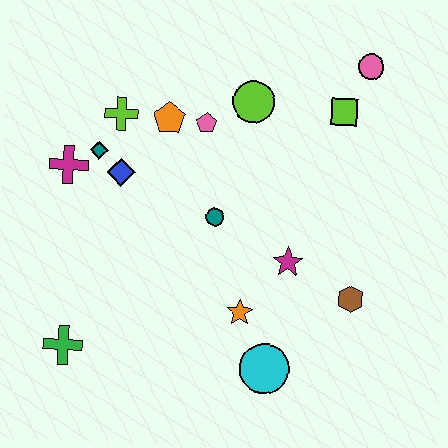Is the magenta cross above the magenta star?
Yes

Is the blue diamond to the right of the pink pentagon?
No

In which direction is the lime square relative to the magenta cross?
The lime square is to the right of the magenta cross.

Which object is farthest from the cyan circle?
The pink circle is farthest from the cyan circle.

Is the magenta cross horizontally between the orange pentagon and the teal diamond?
No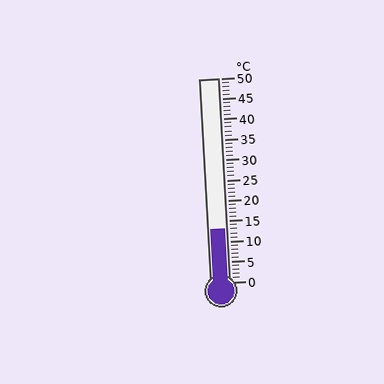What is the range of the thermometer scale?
The thermometer scale ranges from 0°C to 50°C.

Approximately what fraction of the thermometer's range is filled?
The thermometer is filled to approximately 25% of its range.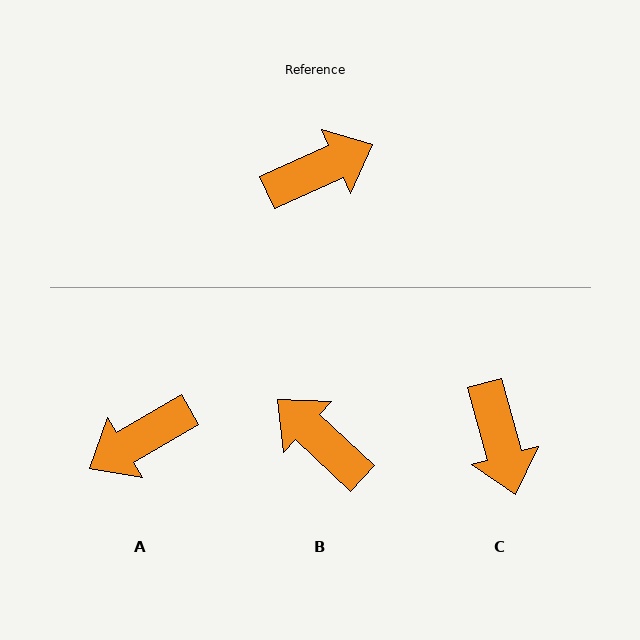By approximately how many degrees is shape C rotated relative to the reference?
Approximately 99 degrees clockwise.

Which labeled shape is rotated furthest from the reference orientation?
A, about 174 degrees away.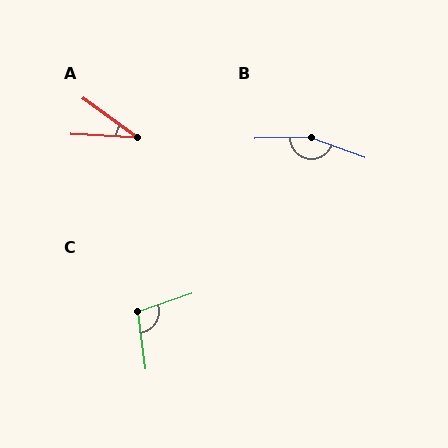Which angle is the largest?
B, at approximately 158 degrees.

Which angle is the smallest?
A, at approximately 33 degrees.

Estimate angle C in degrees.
Approximately 101 degrees.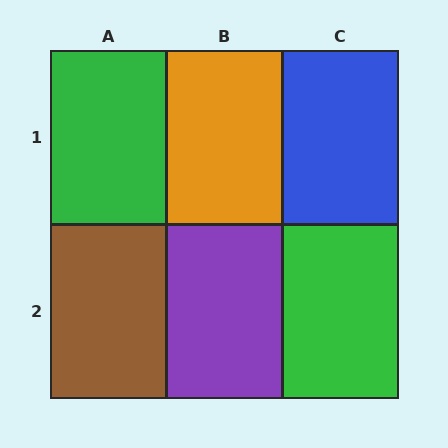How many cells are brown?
1 cell is brown.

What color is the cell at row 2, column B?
Purple.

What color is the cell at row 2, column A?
Brown.